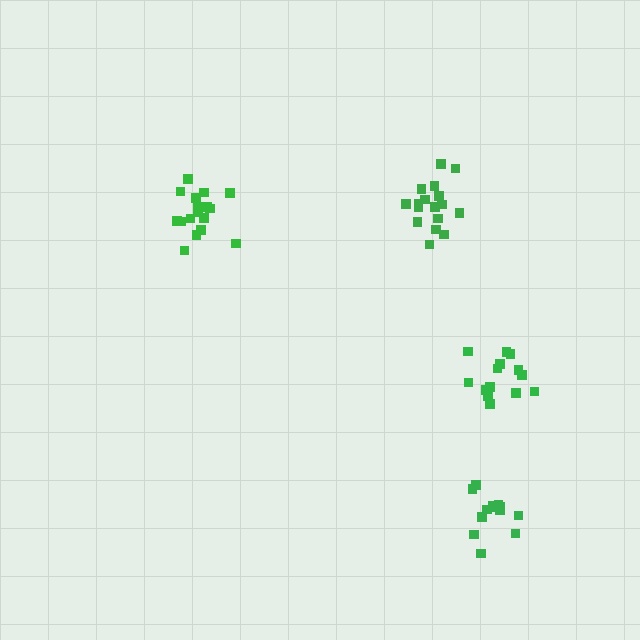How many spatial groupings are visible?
There are 4 spatial groupings.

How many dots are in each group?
Group 1: 17 dots, Group 2: 17 dots, Group 3: 14 dots, Group 4: 13 dots (61 total).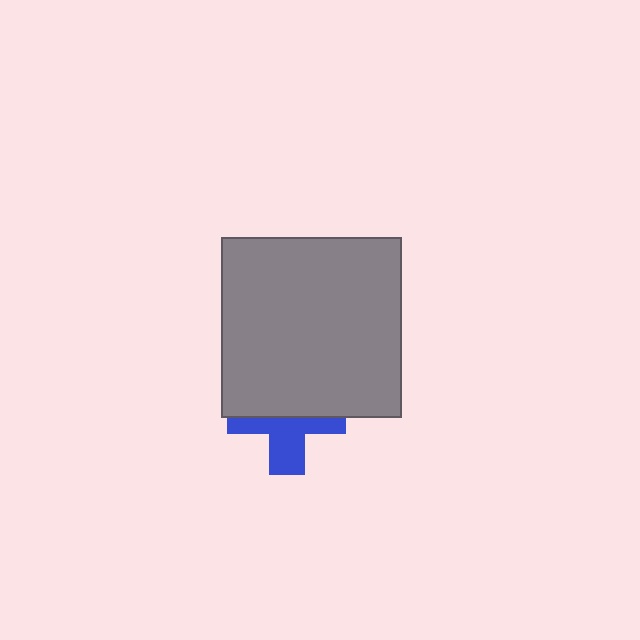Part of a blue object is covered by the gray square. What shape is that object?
It is a cross.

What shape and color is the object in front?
The object in front is a gray square.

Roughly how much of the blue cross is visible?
About half of it is visible (roughly 47%).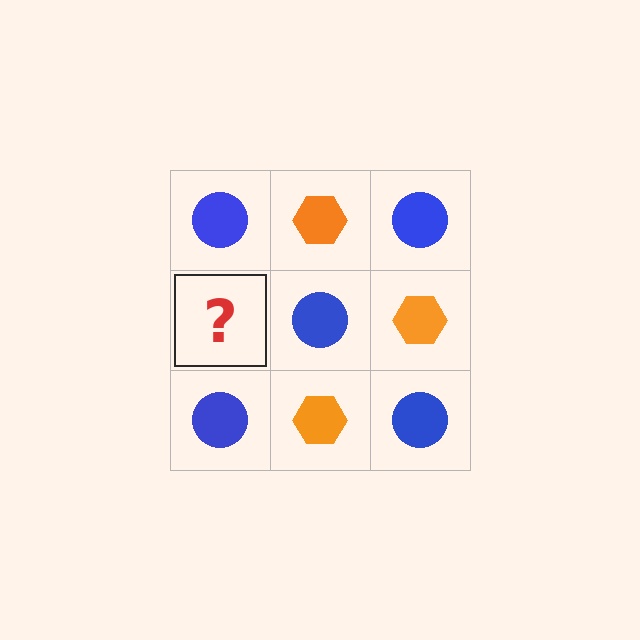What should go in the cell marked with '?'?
The missing cell should contain an orange hexagon.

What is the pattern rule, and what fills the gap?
The rule is that it alternates blue circle and orange hexagon in a checkerboard pattern. The gap should be filled with an orange hexagon.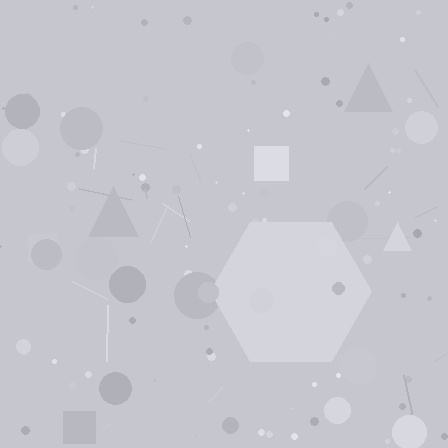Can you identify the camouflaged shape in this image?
The camouflaged shape is a hexagon.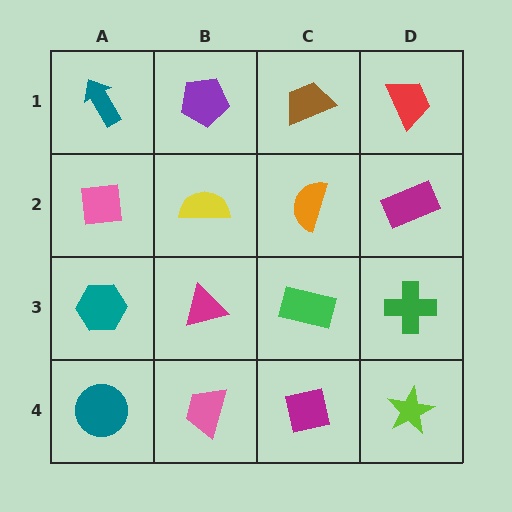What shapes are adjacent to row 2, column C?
A brown trapezoid (row 1, column C), a green rectangle (row 3, column C), a yellow semicircle (row 2, column B), a magenta rectangle (row 2, column D).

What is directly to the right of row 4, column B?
A magenta square.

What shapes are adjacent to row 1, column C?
An orange semicircle (row 2, column C), a purple pentagon (row 1, column B), a red trapezoid (row 1, column D).